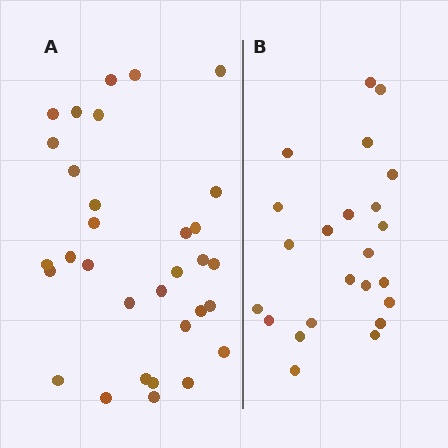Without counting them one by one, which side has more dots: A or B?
Region A (the left region) has more dots.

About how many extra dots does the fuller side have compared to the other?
Region A has roughly 8 or so more dots than region B.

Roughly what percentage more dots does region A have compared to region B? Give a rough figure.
About 40% more.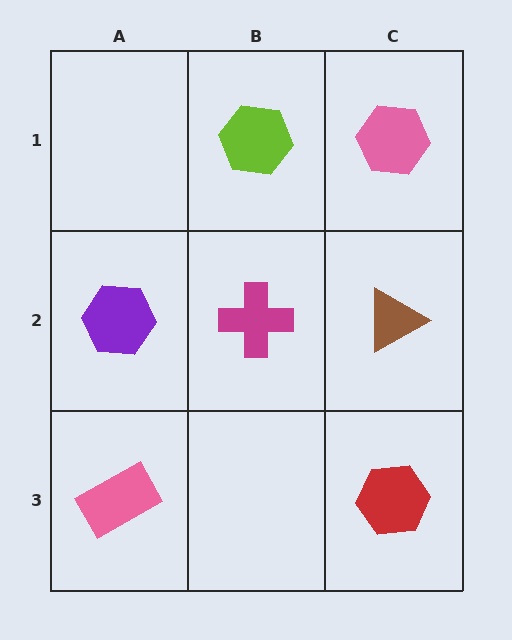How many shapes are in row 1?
2 shapes.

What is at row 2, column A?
A purple hexagon.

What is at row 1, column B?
A lime hexagon.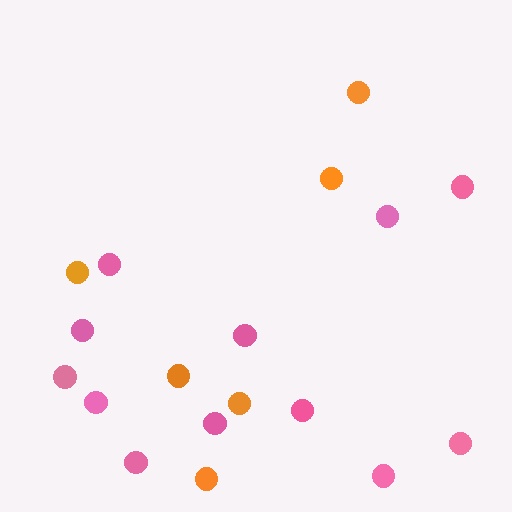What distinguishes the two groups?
There are 2 groups: one group of pink circles (12) and one group of orange circles (6).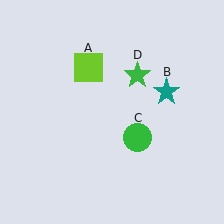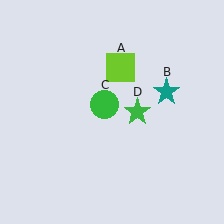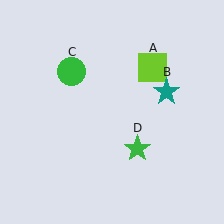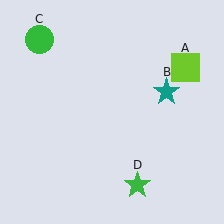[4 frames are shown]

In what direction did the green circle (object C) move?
The green circle (object C) moved up and to the left.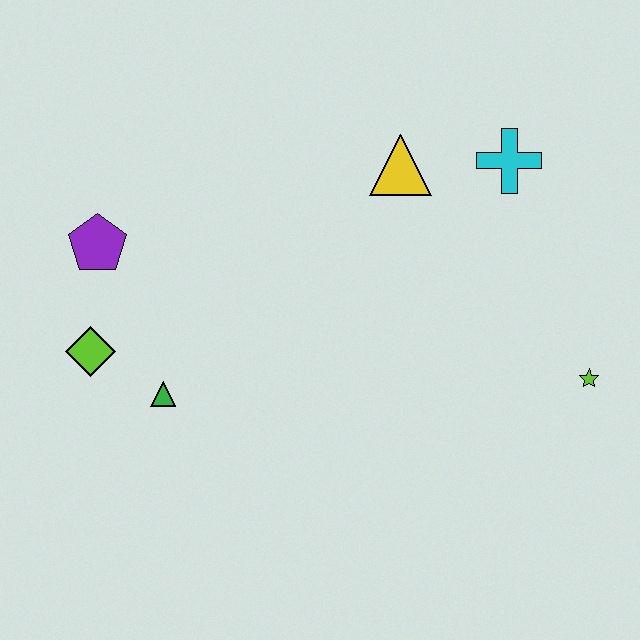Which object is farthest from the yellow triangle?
The lime diamond is farthest from the yellow triangle.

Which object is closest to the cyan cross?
The yellow triangle is closest to the cyan cross.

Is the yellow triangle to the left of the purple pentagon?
No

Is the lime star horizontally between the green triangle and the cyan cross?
No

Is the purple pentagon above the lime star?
Yes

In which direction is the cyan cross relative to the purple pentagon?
The cyan cross is to the right of the purple pentagon.